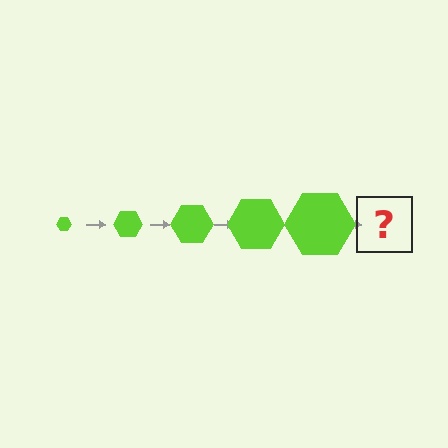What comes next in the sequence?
The next element should be a lime hexagon, larger than the previous one.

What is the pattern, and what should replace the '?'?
The pattern is that the hexagon gets progressively larger each step. The '?' should be a lime hexagon, larger than the previous one.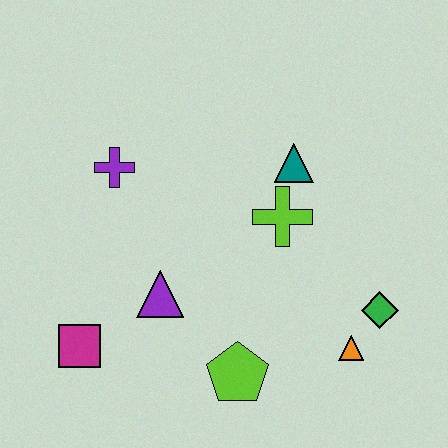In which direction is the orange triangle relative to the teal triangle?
The orange triangle is below the teal triangle.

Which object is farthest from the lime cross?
The magenta square is farthest from the lime cross.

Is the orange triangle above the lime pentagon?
Yes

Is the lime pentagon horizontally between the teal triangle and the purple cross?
Yes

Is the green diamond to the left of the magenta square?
No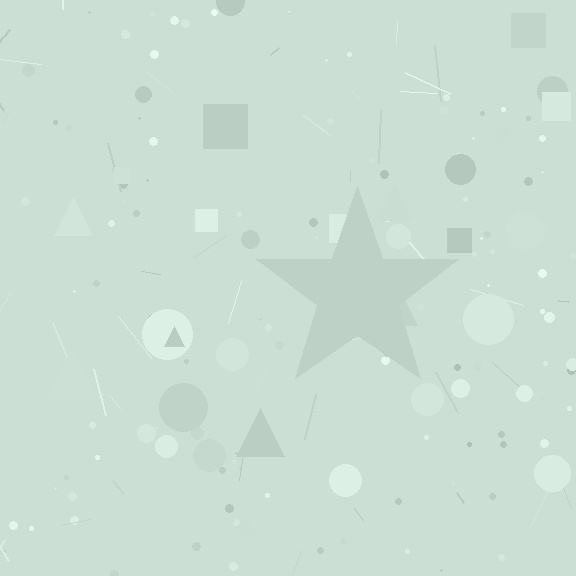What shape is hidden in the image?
A star is hidden in the image.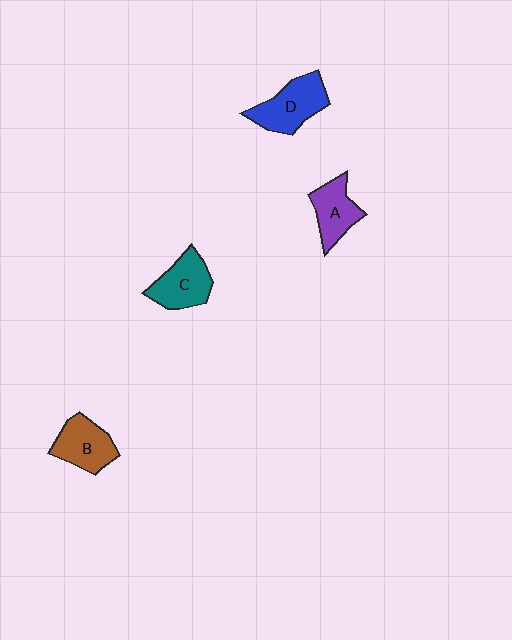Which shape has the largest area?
Shape D (blue).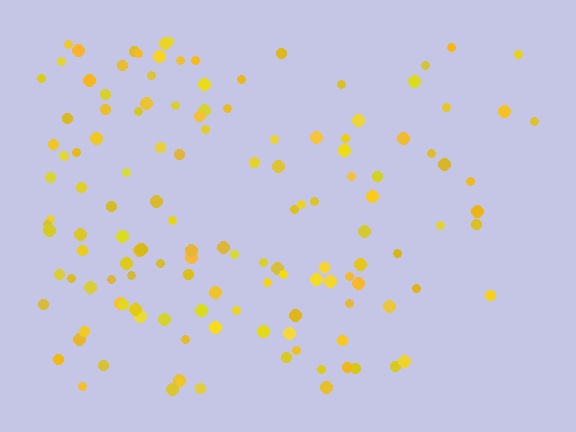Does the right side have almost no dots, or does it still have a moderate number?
Still a moderate number, just noticeably fewer than the left.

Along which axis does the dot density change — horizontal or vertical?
Horizontal.